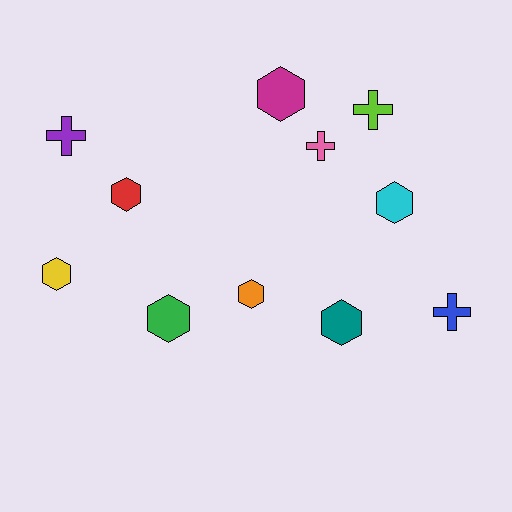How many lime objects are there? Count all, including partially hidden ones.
There is 1 lime object.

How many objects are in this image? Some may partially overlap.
There are 11 objects.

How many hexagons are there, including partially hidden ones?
There are 7 hexagons.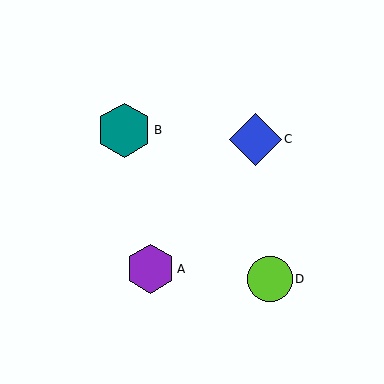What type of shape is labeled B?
Shape B is a teal hexagon.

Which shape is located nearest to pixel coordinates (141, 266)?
The purple hexagon (labeled A) at (150, 269) is nearest to that location.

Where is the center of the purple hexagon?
The center of the purple hexagon is at (150, 269).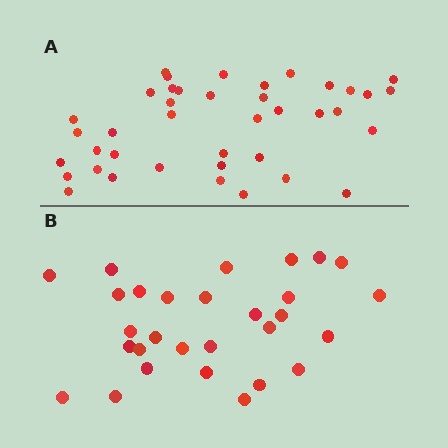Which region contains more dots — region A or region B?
Region A (the top region) has more dots.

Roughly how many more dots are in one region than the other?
Region A has roughly 12 or so more dots than region B.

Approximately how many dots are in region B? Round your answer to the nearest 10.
About 30 dots. (The exact count is 29, which rounds to 30.)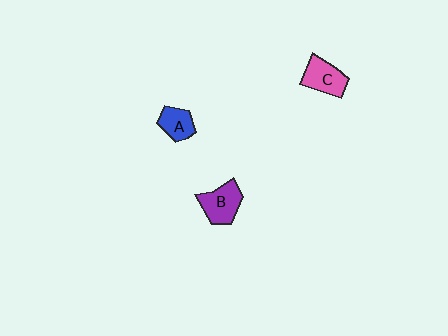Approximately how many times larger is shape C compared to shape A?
Approximately 1.3 times.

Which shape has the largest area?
Shape B (purple).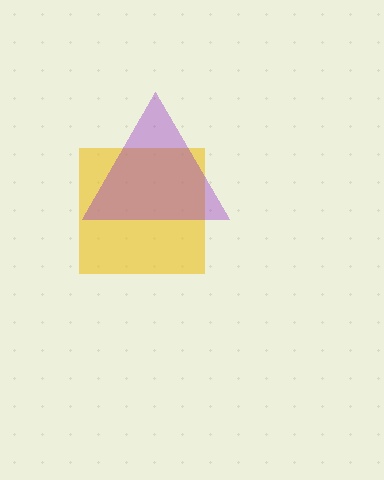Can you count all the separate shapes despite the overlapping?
Yes, there are 2 separate shapes.